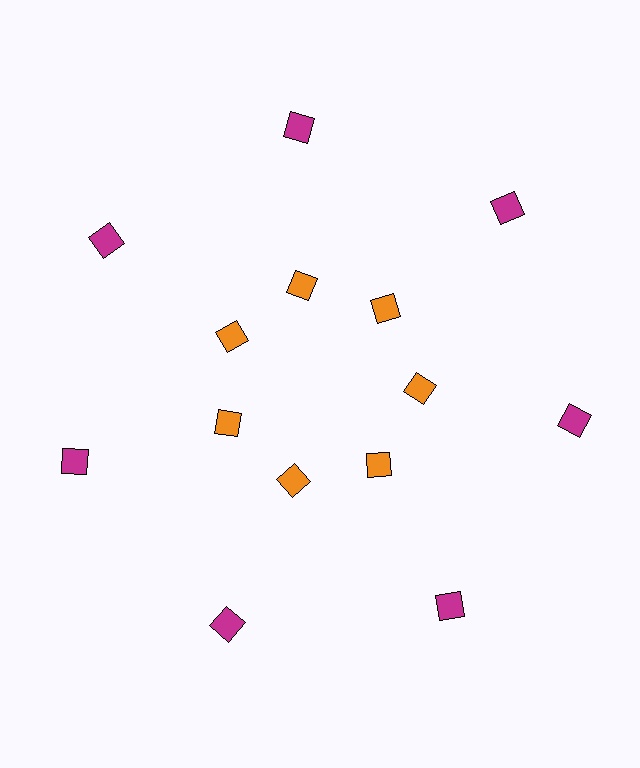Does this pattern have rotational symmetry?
Yes, this pattern has 7-fold rotational symmetry. It looks the same after rotating 51 degrees around the center.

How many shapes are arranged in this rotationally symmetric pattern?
There are 14 shapes, arranged in 7 groups of 2.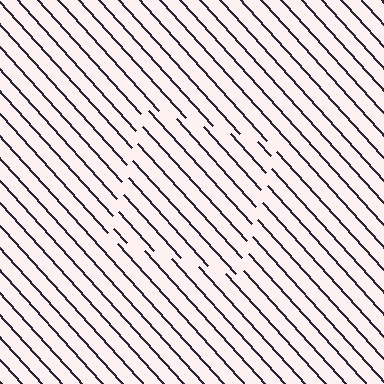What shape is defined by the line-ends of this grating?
An illusory square. The interior of the shape contains the same grating, shifted by half a period — the contour is defined by the phase discontinuity where line-ends from the inner and outer gratings abut.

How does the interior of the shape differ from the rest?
The interior of the shape contains the same grating, shifted by half a period — the contour is defined by the phase discontinuity where line-ends from the inner and outer gratings abut.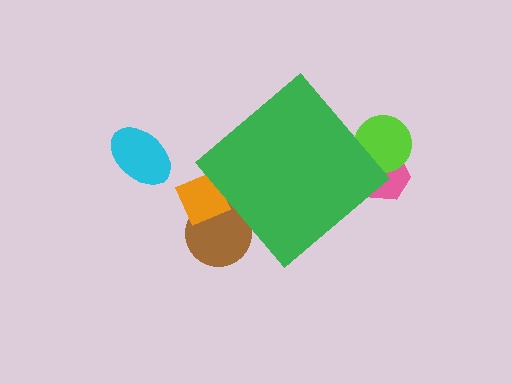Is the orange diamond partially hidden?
Yes, the orange diamond is partially hidden behind the green diamond.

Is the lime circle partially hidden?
Yes, the lime circle is partially hidden behind the green diamond.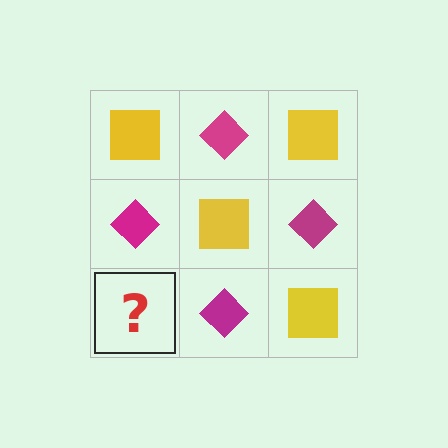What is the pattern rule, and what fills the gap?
The rule is that it alternates yellow square and magenta diamond in a checkerboard pattern. The gap should be filled with a yellow square.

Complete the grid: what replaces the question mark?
The question mark should be replaced with a yellow square.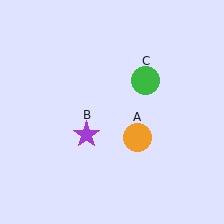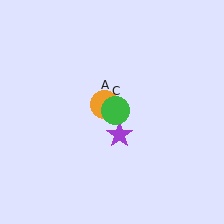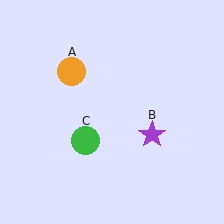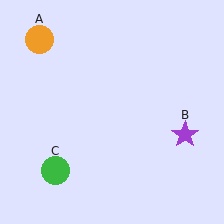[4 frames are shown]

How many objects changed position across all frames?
3 objects changed position: orange circle (object A), purple star (object B), green circle (object C).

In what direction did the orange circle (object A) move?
The orange circle (object A) moved up and to the left.